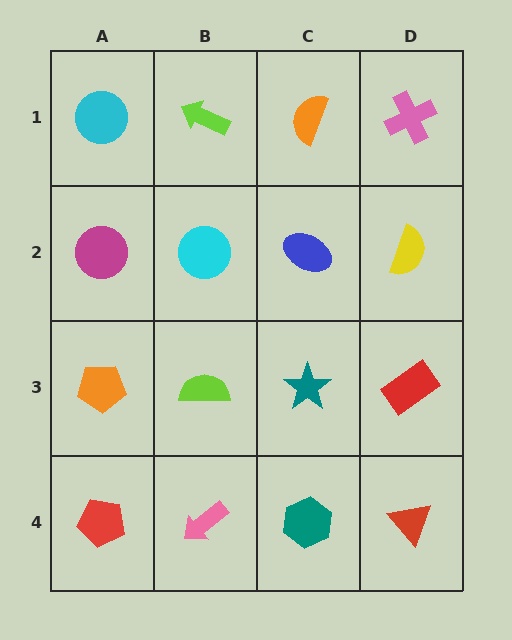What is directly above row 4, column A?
An orange pentagon.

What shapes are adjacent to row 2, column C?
An orange semicircle (row 1, column C), a teal star (row 3, column C), a cyan circle (row 2, column B), a yellow semicircle (row 2, column D).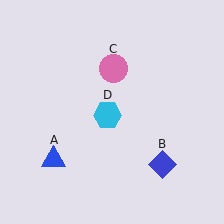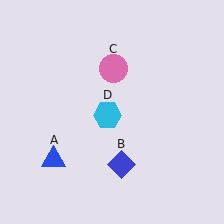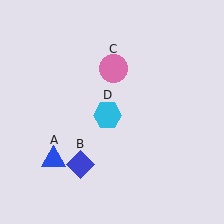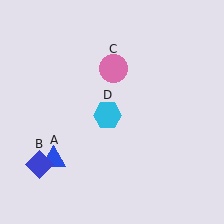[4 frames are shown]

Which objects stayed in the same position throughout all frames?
Blue triangle (object A) and pink circle (object C) and cyan hexagon (object D) remained stationary.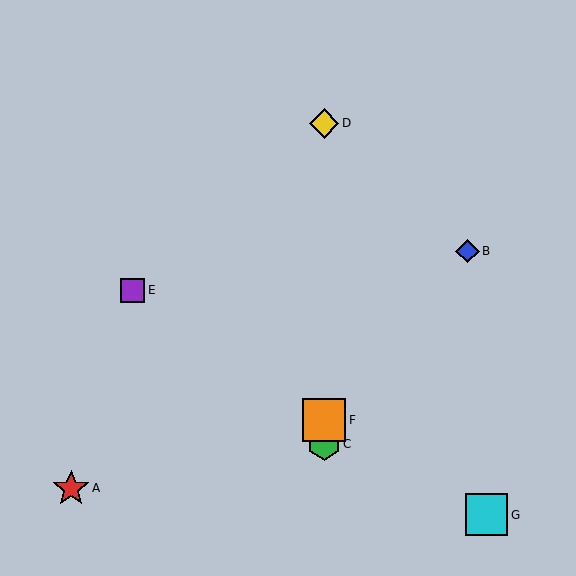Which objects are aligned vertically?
Objects C, D, F are aligned vertically.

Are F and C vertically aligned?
Yes, both are at x≈324.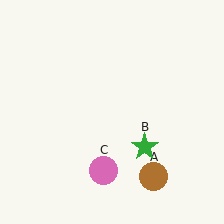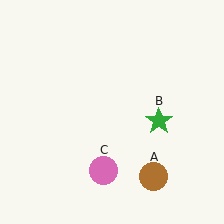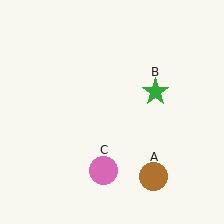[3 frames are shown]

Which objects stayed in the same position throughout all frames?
Brown circle (object A) and pink circle (object C) remained stationary.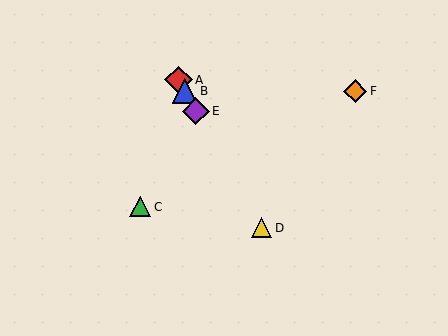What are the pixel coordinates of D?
Object D is at (262, 228).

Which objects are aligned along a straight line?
Objects A, B, D, E are aligned along a straight line.